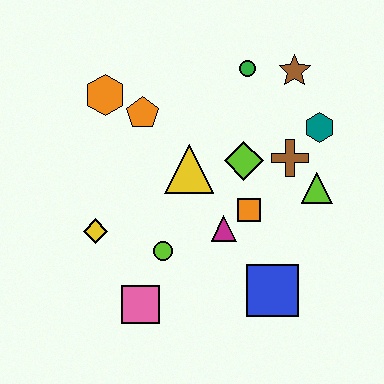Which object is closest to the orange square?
The magenta triangle is closest to the orange square.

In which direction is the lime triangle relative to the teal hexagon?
The lime triangle is below the teal hexagon.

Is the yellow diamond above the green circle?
No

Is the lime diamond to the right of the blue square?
No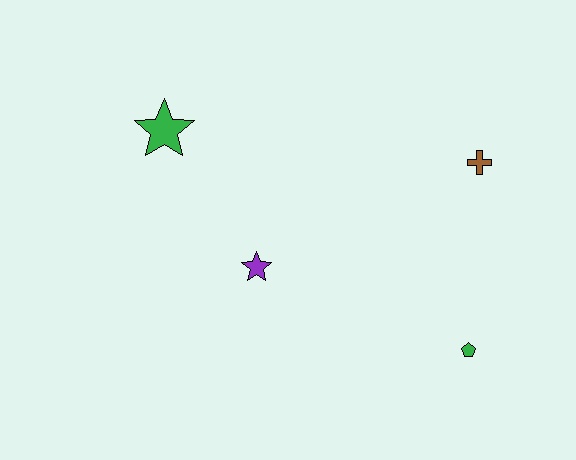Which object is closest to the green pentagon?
The brown cross is closest to the green pentagon.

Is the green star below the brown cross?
No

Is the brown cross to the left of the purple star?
No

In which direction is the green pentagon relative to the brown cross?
The green pentagon is below the brown cross.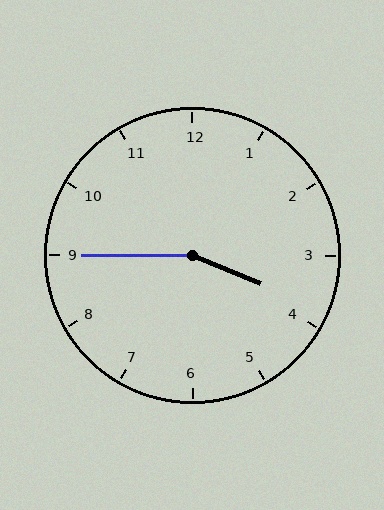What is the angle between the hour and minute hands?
Approximately 158 degrees.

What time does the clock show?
3:45.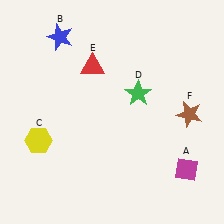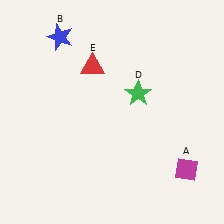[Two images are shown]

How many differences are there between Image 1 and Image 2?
There are 2 differences between the two images.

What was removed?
The brown star (F), the yellow hexagon (C) were removed in Image 2.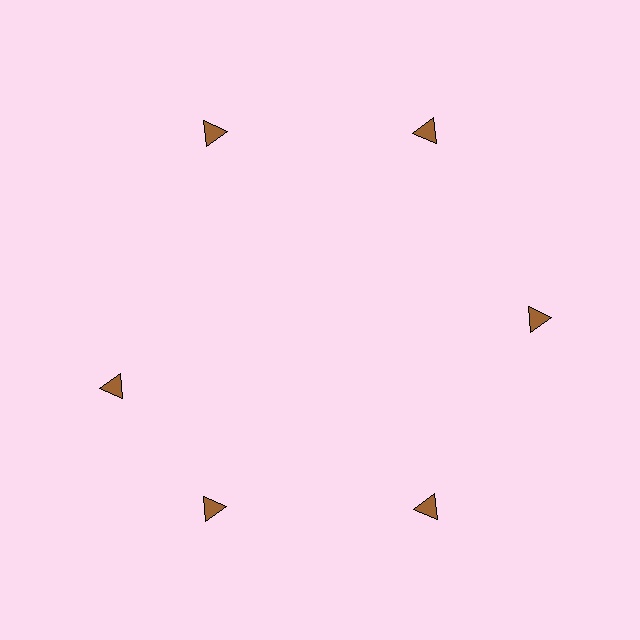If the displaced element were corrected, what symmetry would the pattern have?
It would have 6-fold rotational symmetry — the pattern would map onto itself every 60 degrees.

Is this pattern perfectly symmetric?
No. The 6 brown triangles are arranged in a ring, but one element near the 9 o'clock position is rotated out of alignment along the ring, breaking the 6-fold rotational symmetry.